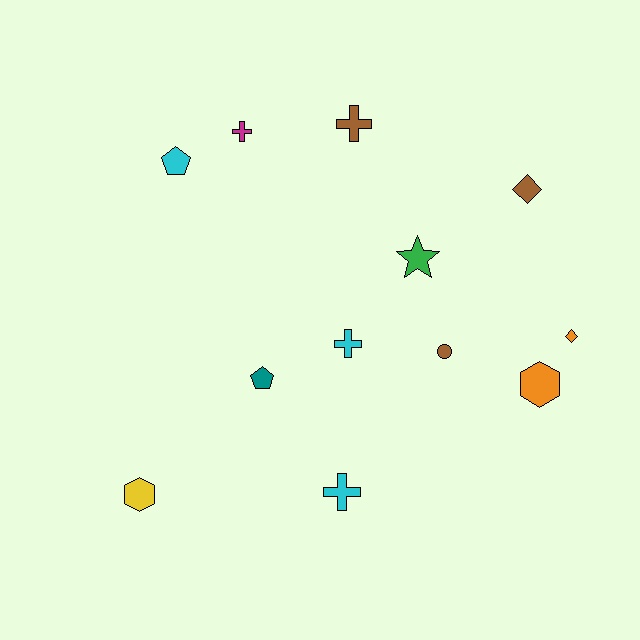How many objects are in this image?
There are 12 objects.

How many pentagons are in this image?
There are 2 pentagons.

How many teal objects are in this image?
There is 1 teal object.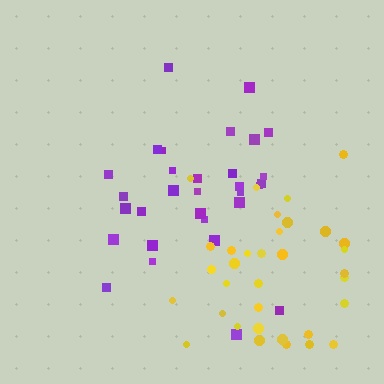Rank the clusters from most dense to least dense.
yellow, purple.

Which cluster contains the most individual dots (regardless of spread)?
Yellow (35).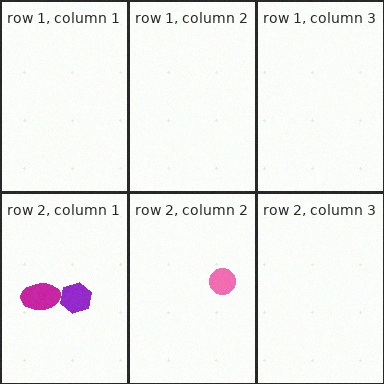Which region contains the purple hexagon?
The row 2, column 1 region.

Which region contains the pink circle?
The row 2, column 2 region.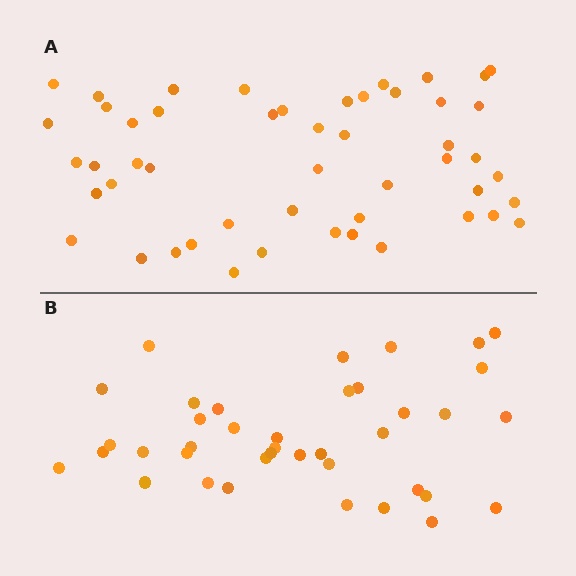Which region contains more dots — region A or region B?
Region A (the top region) has more dots.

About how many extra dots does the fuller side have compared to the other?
Region A has roughly 12 or so more dots than region B.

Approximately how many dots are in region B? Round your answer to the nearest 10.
About 40 dots. (The exact count is 39, which rounds to 40.)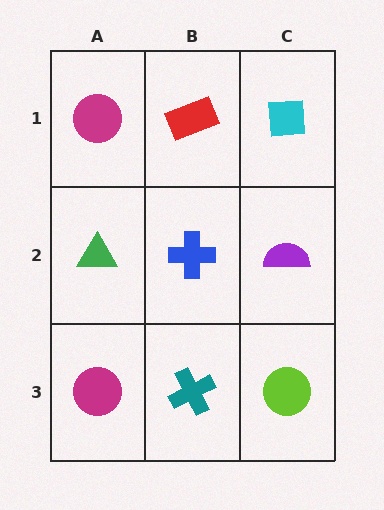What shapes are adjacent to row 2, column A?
A magenta circle (row 1, column A), a magenta circle (row 3, column A), a blue cross (row 2, column B).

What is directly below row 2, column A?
A magenta circle.